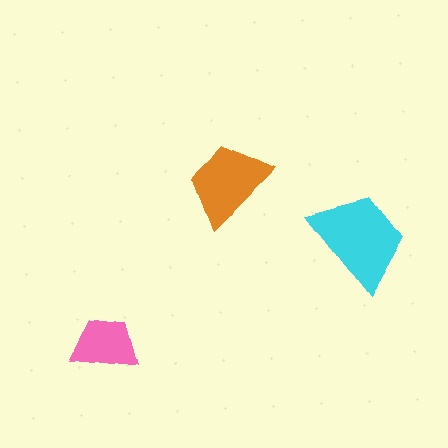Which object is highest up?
The orange trapezoid is topmost.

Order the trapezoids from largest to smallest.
the cyan one, the orange one, the pink one.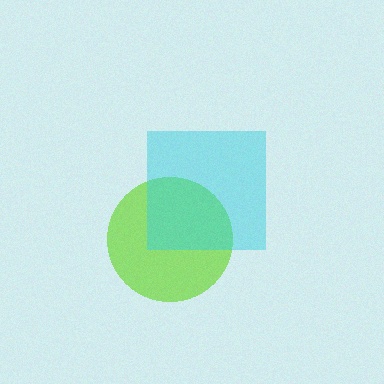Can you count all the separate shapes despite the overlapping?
Yes, there are 2 separate shapes.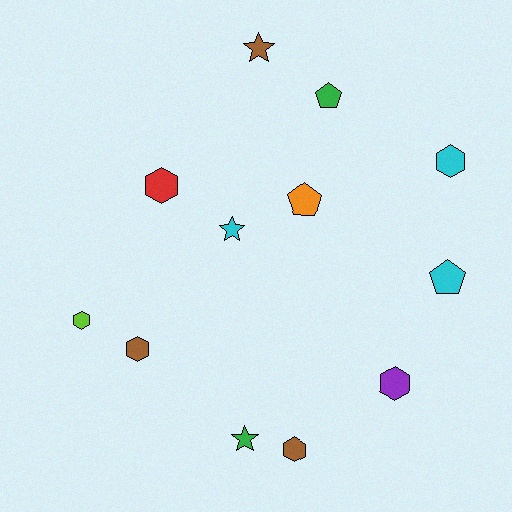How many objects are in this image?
There are 12 objects.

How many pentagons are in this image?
There are 3 pentagons.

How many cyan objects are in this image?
There are 3 cyan objects.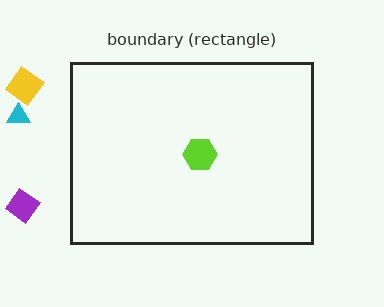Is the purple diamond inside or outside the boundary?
Outside.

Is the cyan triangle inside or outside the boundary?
Outside.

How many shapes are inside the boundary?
1 inside, 3 outside.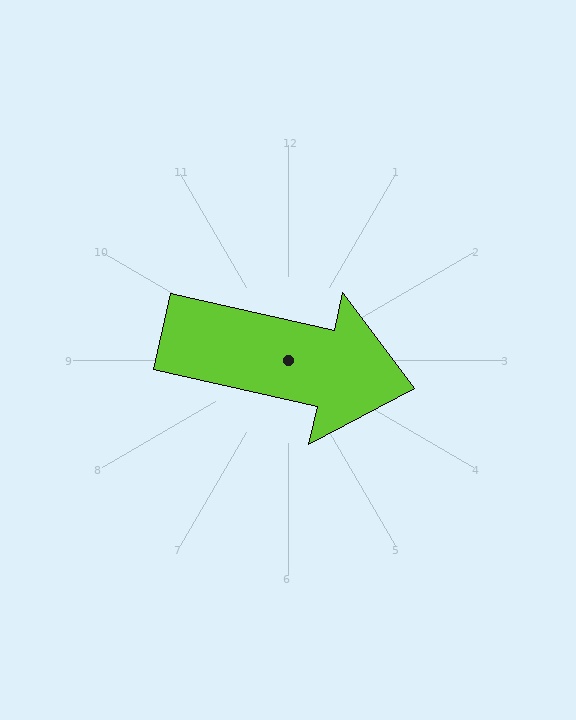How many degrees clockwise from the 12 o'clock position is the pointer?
Approximately 103 degrees.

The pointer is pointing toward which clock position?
Roughly 3 o'clock.